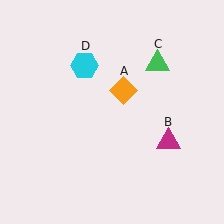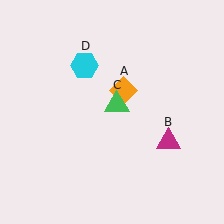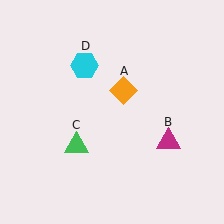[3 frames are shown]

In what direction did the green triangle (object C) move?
The green triangle (object C) moved down and to the left.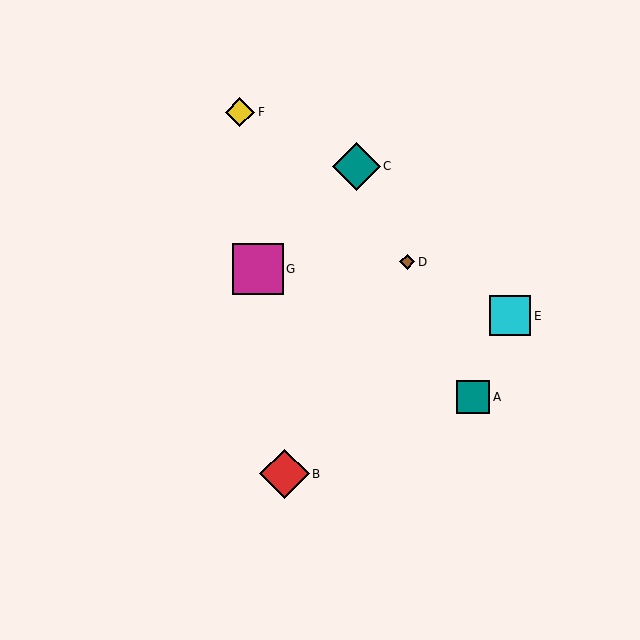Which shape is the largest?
The magenta square (labeled G) is the largest.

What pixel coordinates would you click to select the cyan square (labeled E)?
Click at (510, 316) to select the cyan square E.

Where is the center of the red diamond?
The center of the red diamond is at (284, 474).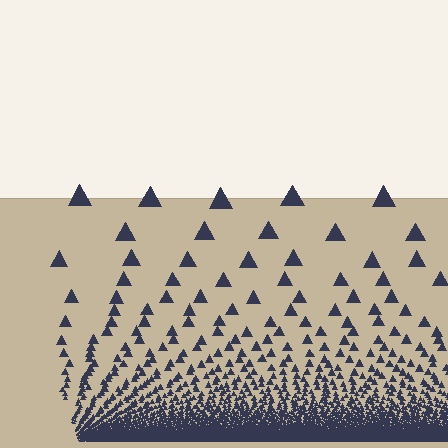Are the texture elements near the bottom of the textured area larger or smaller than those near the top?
Smaller. The gradient is inverted — elements near the bottom are smaller and denser.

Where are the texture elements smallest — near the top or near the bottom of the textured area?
Near the bottom.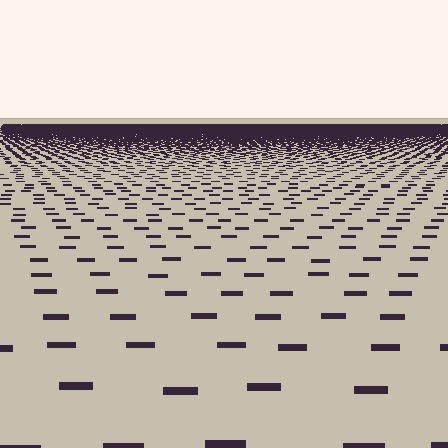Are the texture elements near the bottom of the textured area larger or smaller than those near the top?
Larger. Near the bottom, elements are closer to the viewer and appear at a bigger on-screen size.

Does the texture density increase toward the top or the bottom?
Density increases toward the top.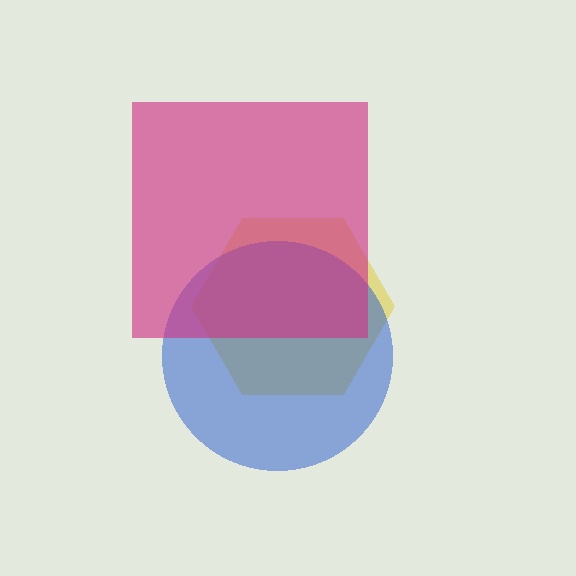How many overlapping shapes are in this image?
There are 3 overlapping shapes in the image.